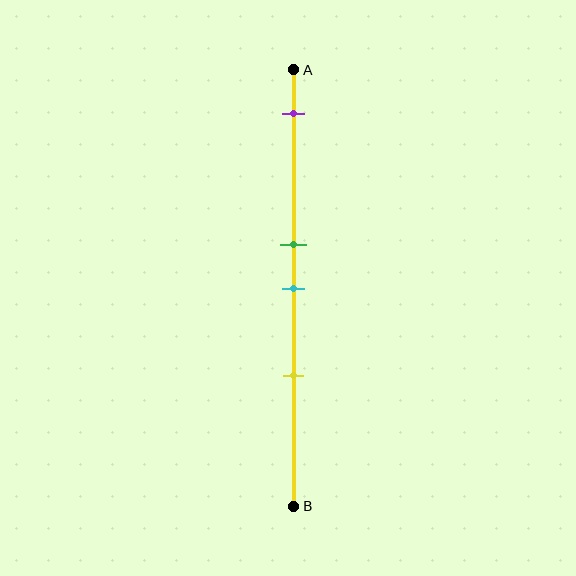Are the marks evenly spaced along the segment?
No, the marks are not evenly spaced.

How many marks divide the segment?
There are 4 marks dividing the segment.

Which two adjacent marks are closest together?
The green and cyan marks are the closest adjacent pair.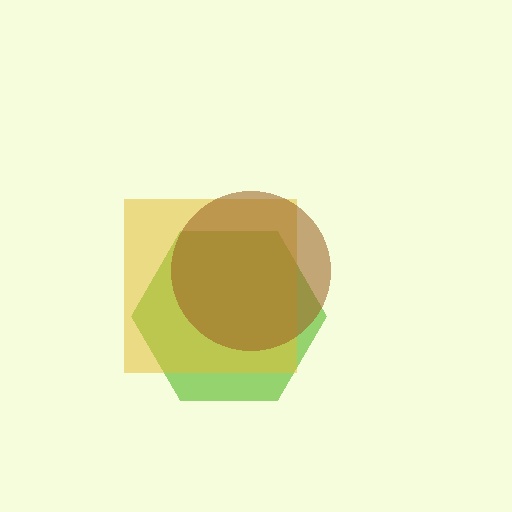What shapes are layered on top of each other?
The layered shapes are: a lime hexagon, a yellow square, a brown circle.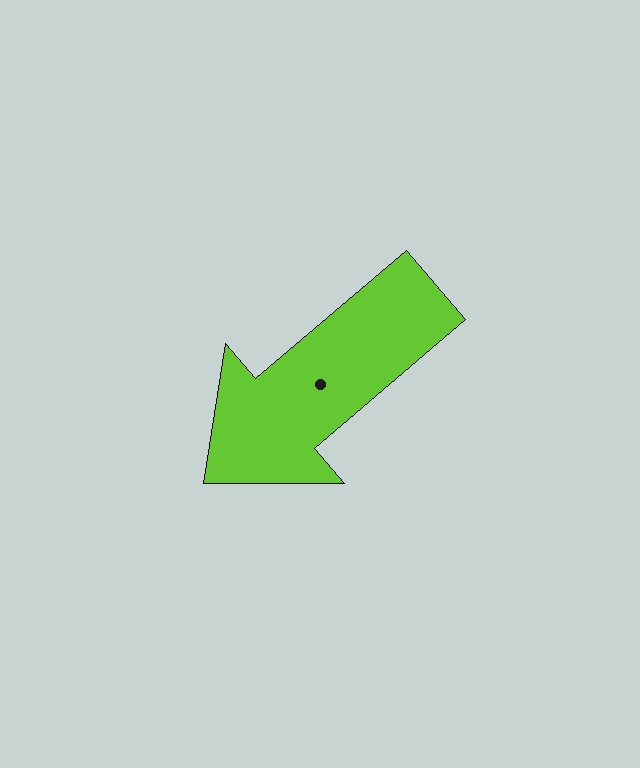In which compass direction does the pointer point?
Southwest.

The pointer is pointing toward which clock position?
Roughly 8 o'clock.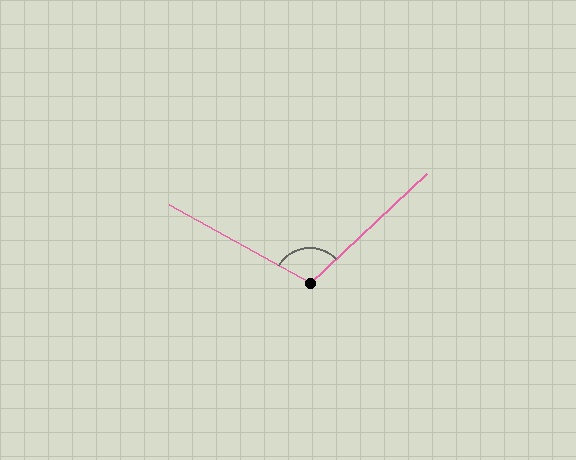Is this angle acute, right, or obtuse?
It is obtuse.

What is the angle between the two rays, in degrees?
Approximately 108 degrees.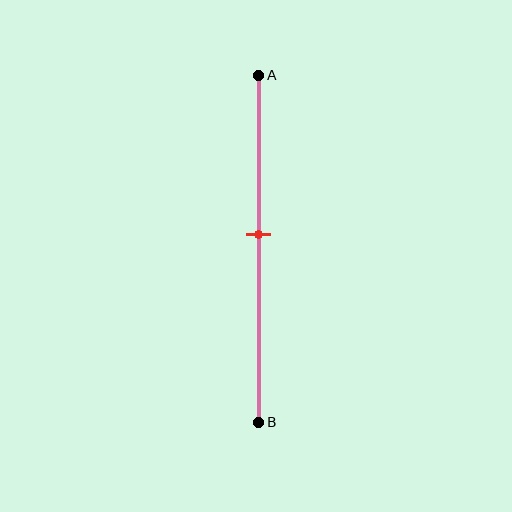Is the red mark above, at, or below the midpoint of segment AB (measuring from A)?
The red mark is above the midpoint of segment AB.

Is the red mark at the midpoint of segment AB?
No, the mark is at about 45% from A, not at the 50% midpoint.